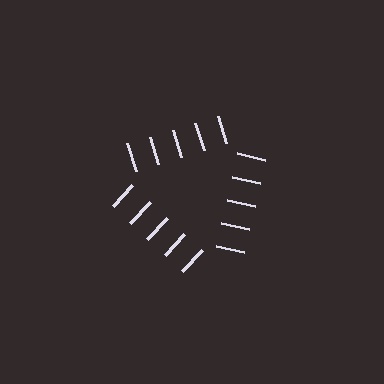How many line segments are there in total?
15 — 5 along each of the 3 edges.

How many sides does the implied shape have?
3 sides — the line-ends trace a triangle.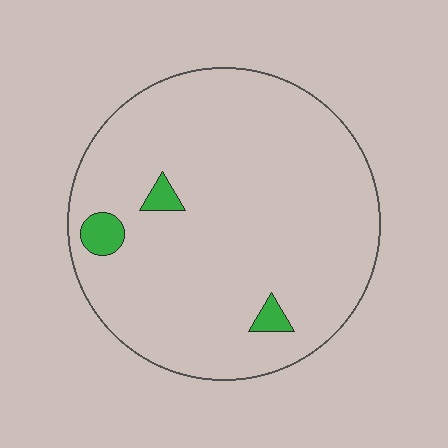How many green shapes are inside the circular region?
3.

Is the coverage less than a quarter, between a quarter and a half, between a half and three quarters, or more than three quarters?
Less than a quarter.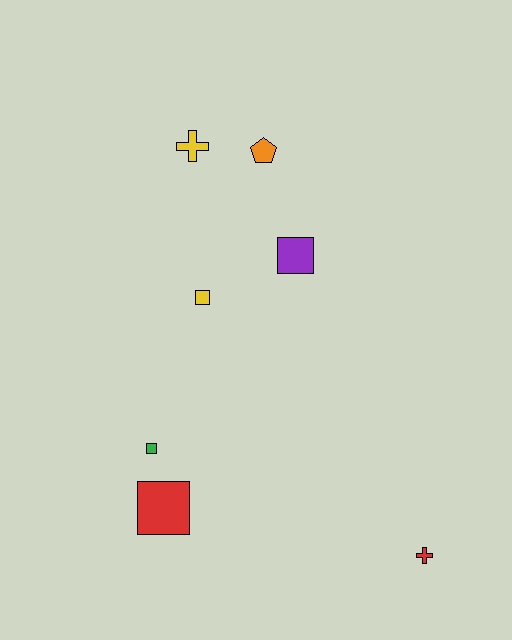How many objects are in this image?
There are 7 objects.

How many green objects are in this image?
There is 1 green object.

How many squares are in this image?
There are 4 squares.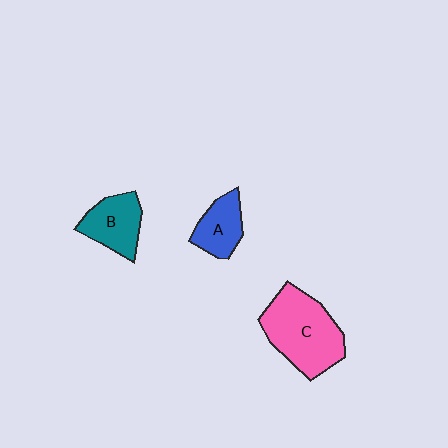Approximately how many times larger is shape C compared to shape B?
Approximately 1.8 times.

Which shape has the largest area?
Shape C (pink).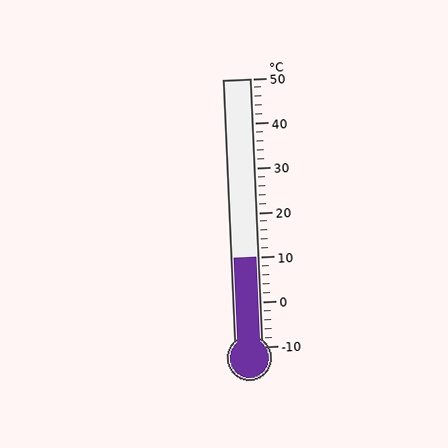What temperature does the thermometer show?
The thermometer shows approximately 10°C.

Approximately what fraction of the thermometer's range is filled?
The thermometer is filled to approximately 35% of its range.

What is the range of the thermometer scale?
The thermometer scale ranges from -10°C to 50°C.